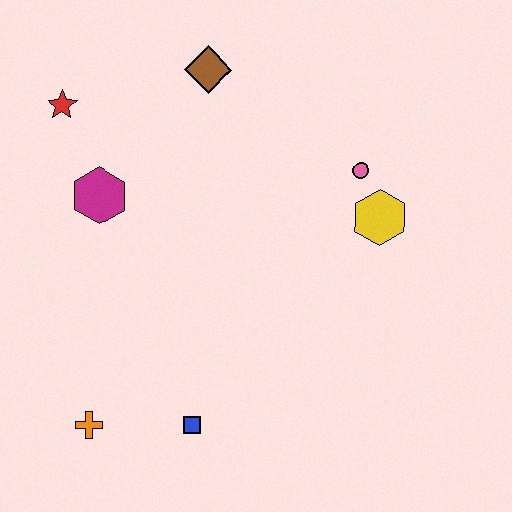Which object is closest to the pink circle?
The yellow hexagon is closest to the pink circle.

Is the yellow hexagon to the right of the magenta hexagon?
Yes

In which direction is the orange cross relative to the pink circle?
The orange cross is to the left of the pink circle.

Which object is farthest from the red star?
The blue square is farthest from the red star.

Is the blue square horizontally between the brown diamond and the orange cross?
Yes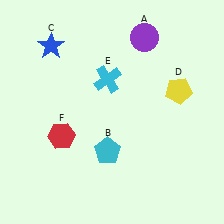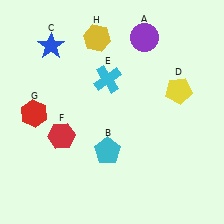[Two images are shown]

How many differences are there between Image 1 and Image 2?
There are 2 differences between the two images.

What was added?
A red hexagon (G), a yellow hexagon (H) were added in Image 2.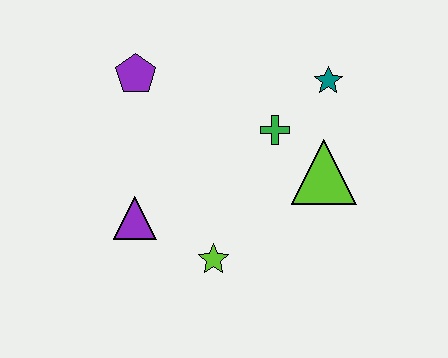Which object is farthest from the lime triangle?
The purple pentagon is farthest from the lime triangle.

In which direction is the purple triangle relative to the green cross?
The purple triangle is to the left of the green cross.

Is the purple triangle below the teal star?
Yes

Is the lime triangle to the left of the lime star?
No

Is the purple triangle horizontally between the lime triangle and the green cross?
No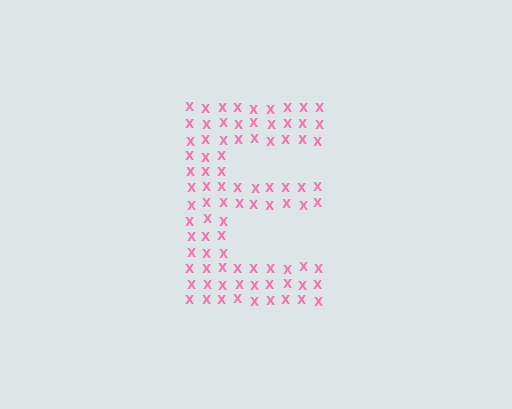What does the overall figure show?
The overall figure shows the letter E.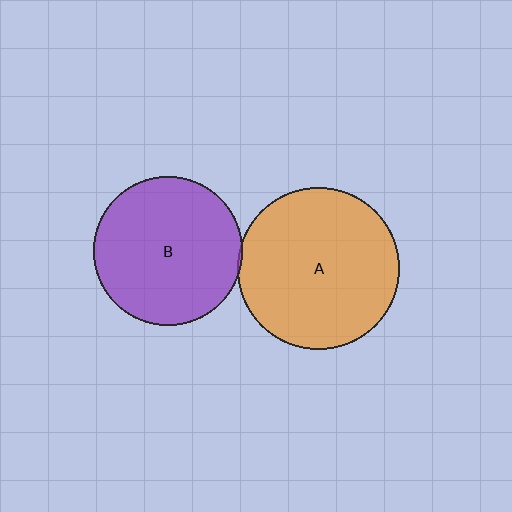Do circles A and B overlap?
Yes.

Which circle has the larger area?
Circle A (orange).